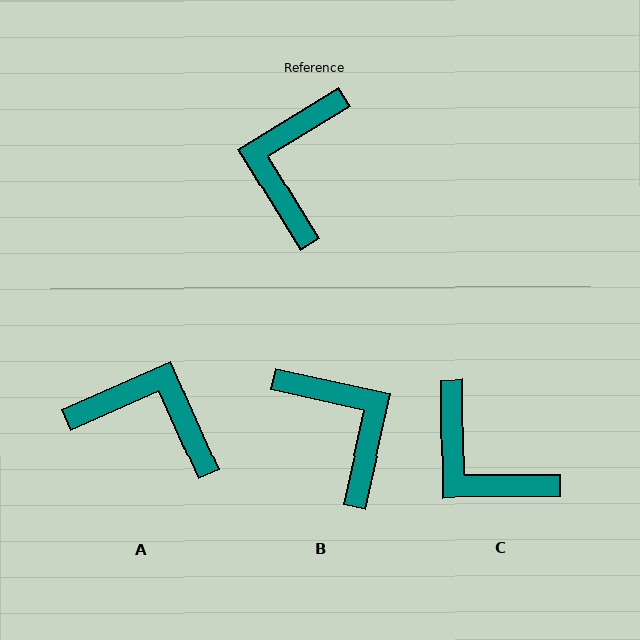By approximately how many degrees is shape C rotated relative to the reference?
Approximately 59 degrees counter-clockwise.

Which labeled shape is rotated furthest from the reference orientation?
B, about 134 degrees away.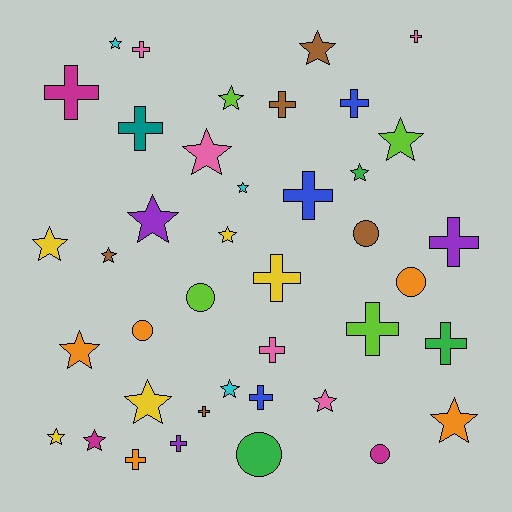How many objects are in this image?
There are 40 objects.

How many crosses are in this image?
There are 16 crosses.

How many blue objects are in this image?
There are 3 blue objects.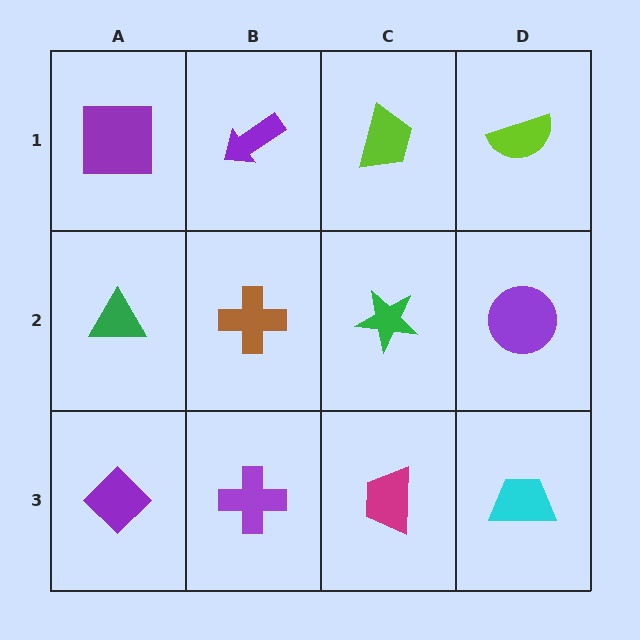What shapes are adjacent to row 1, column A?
A green triangle (row 2, column A), a purple arrow (row 1, column B).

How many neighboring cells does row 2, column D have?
3.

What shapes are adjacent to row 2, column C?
A lime trapezoid (row 1, column C), a magenta trapezoid (row 3, column C), a brown cross (row 2, column B), a purple circle (row 2, column D).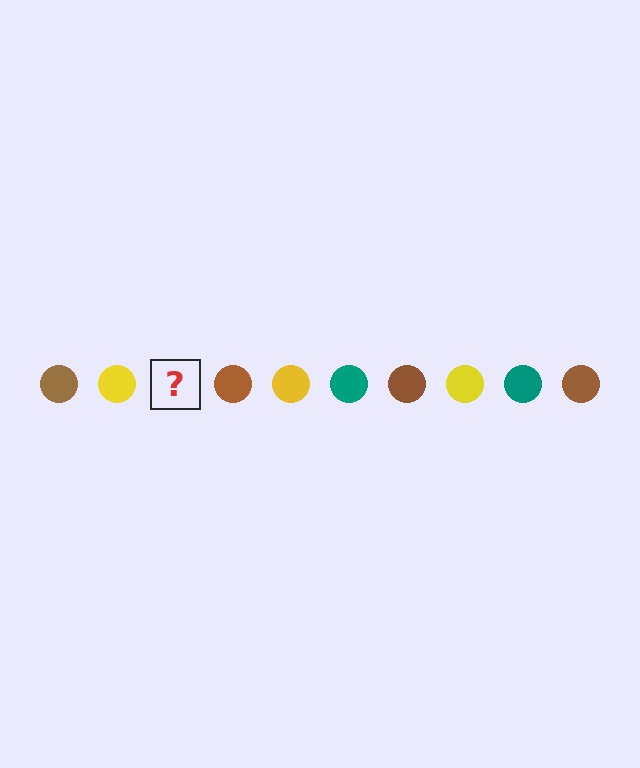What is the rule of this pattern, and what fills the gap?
The rule is that the pattern cycles through brown, yellow, teal circles. The gap should be filled with a teal circle.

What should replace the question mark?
The question mark should be replaced with a teal circle.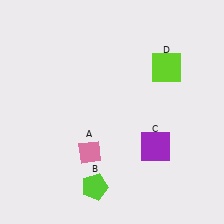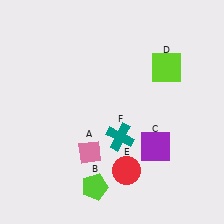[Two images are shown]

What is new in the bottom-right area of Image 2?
A red circle (E) was added in the bottom-right area of Image 2.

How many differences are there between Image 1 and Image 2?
There are 2 differences between the two images.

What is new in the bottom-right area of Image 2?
A teal cross (F) was added in the bottom-right area of Image 2.